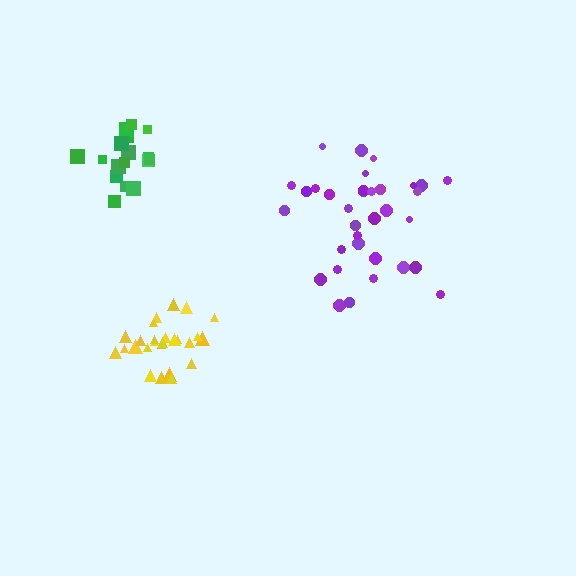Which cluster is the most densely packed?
Yellow.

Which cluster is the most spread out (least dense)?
Purple.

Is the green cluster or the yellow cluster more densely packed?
Yellow.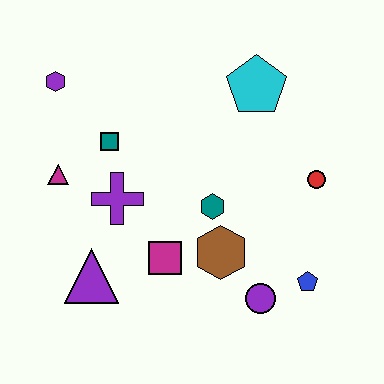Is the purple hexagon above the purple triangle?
Yes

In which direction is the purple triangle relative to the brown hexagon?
The purple triangle is to the left of the brown hexagon.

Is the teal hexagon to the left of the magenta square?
No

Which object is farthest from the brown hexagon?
The purple hexagon is farthest from the brown hexagon.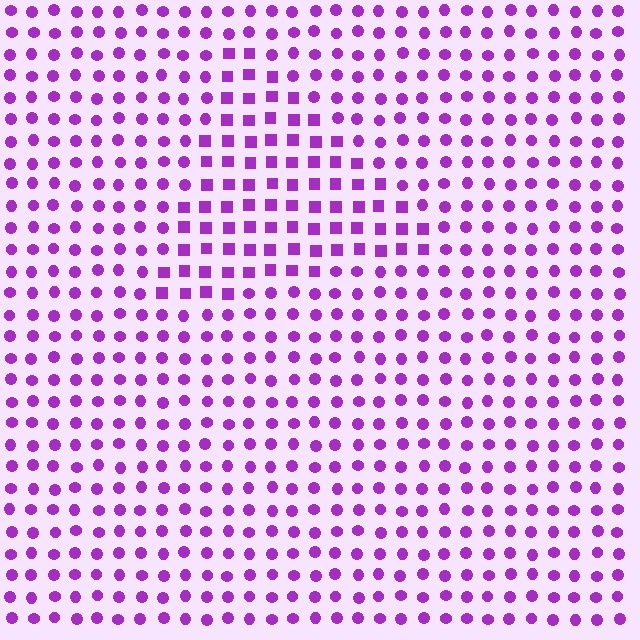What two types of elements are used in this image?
The image uses squares inside the triangle region and circles outside it.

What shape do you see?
I see a triangle.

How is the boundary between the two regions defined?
The boundary is defined by a change in element shape: squares inside vs. circles outside. All elements share the same color and spacing.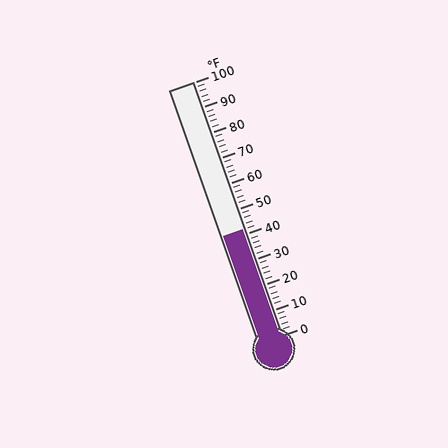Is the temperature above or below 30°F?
The temperature is above 30°F.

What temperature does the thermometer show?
The thermometer shows approximately 42°F.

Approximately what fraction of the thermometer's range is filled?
The thermometer is filled to approximately 40% of its range.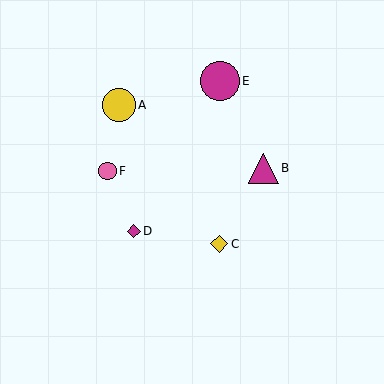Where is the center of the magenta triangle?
The center of the magenta triangle is at (263, 168).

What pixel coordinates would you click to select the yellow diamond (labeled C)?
Click at (219, 244) to select the yellow diamond C.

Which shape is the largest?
The magenta circle (labeled E) is the largest.